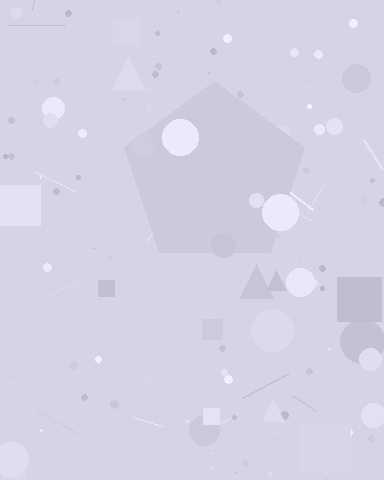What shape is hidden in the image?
A pentagon is hidden in the image.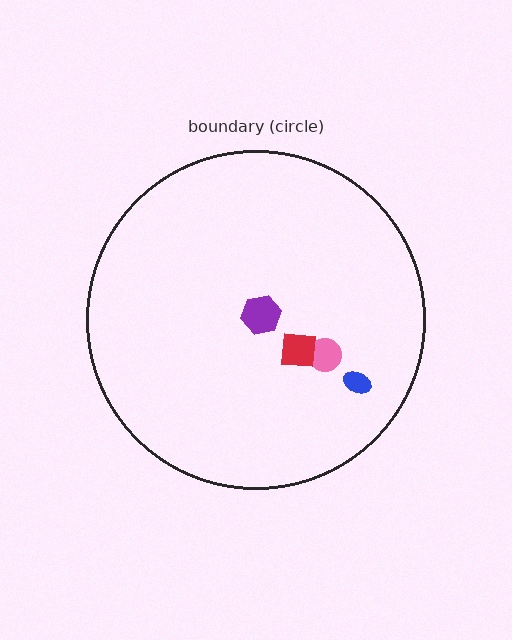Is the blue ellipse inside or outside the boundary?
Inside.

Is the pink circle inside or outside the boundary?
Inside.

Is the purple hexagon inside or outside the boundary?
Inside.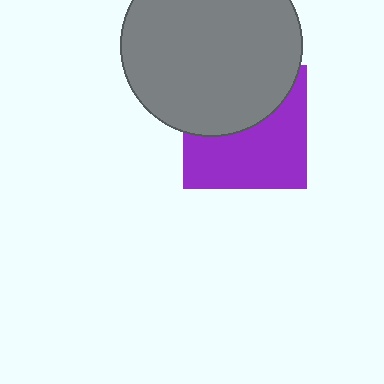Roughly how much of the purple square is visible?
About half of it is visible (roughly 56%).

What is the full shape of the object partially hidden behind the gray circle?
The partially hidden object is a purple square.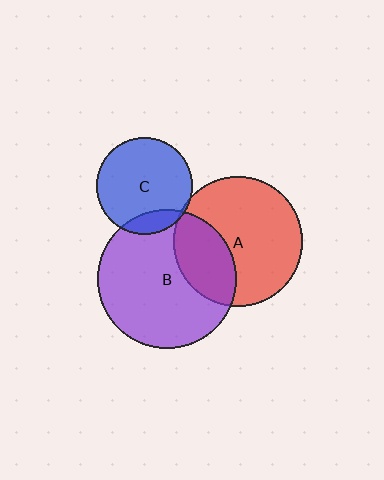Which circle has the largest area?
Circle B (purple).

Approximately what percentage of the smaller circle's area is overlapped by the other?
Approximately 5%.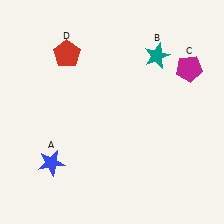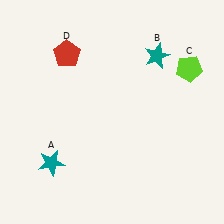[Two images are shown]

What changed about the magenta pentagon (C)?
In Image 1, C is magenta. In Image 2, it changed to lime.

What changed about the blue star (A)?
In Image 1, A is blue. In Image 2, it changed to teal.